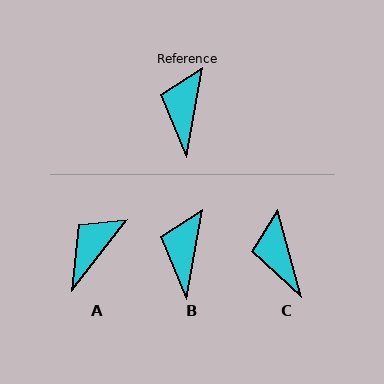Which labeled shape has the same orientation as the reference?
B.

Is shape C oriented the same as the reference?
No, it is off by about 25 degrees.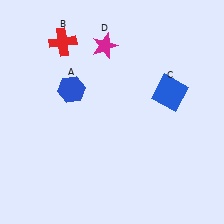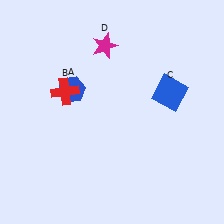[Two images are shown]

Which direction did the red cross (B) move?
The red cross (B) moved down.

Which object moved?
The red cross (B) moved down.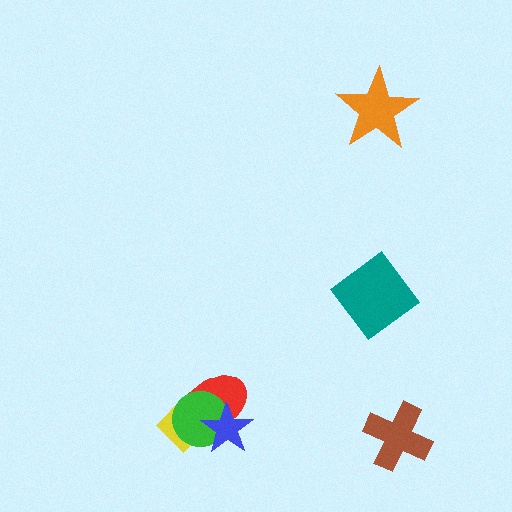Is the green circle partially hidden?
Yes, it is partially covered by another shape.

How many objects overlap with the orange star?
0 objects overlap with the orange star.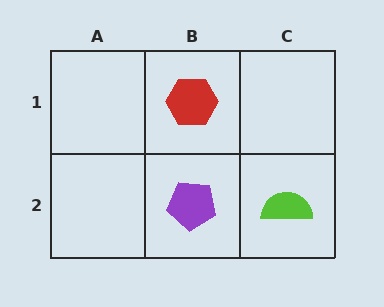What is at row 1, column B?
A red hexagon.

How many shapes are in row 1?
1 shape.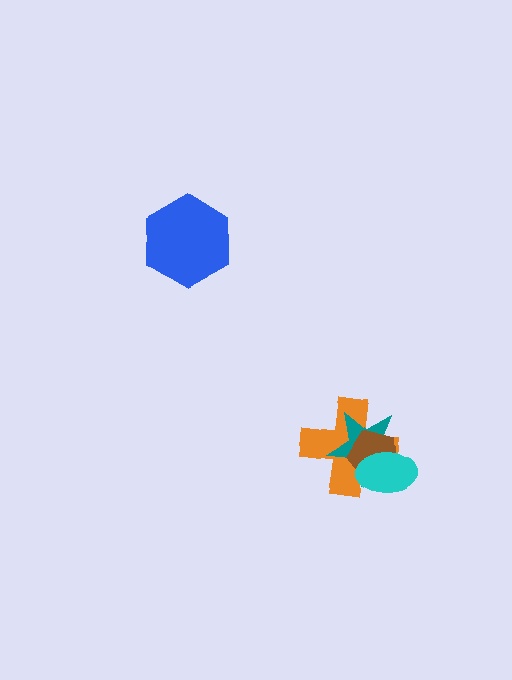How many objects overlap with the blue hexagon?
0 objects overlap with the blue hexagon.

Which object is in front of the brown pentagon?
The cyan ellipse is in front of the brown pentagon.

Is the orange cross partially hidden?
Yes, it is partially covered by another shape.